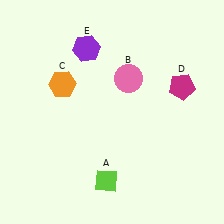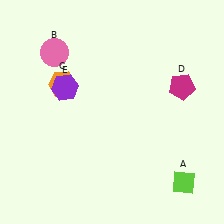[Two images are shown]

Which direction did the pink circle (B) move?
The pink circle (B) moved left.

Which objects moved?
The objects that moved are: the lime diamond (A), the pink circle (B), the purple hexagon (E).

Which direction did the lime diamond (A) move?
The lime diamond (A) moved right.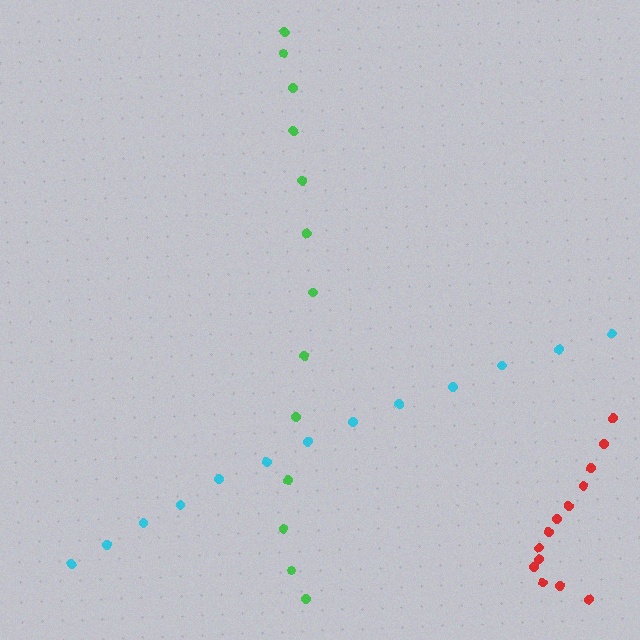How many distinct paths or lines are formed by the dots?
There are 3 distinct paths.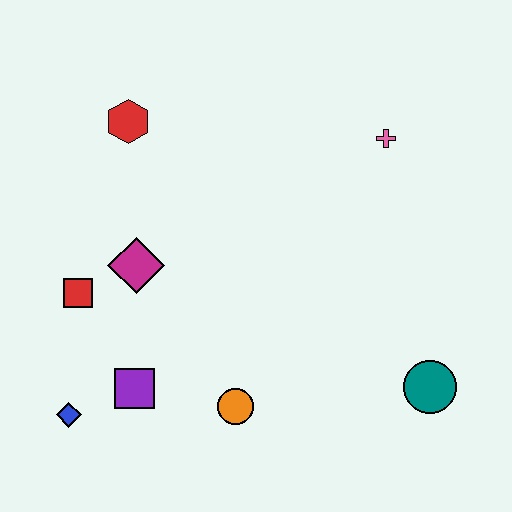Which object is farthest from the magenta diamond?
The teal circle is farthest from the magenta diamond.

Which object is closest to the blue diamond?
The purple square is closest to the blue diamond.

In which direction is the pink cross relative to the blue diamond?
The pink cross is to the right of the blue diamond.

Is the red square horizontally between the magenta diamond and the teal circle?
No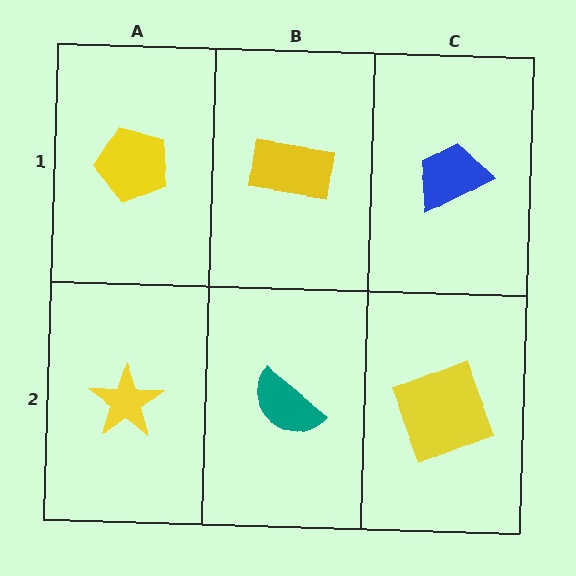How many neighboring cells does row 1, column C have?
2.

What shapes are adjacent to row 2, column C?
A blue trapezoid (row 1, column C), a teal semicircle (row 2, column B).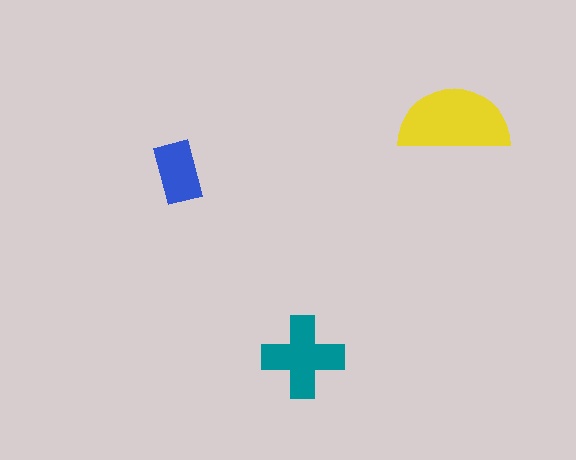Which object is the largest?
The yellow semicircle.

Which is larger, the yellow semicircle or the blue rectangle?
The yellow semicircle.